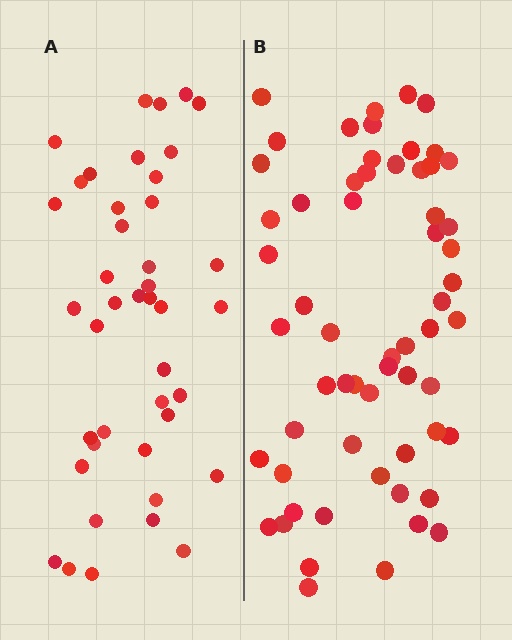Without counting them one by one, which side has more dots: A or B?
Region B (the right region) has more dots.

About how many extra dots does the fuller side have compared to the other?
Region B has approximately 20 more dots than region A.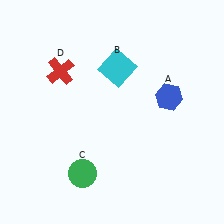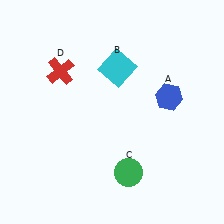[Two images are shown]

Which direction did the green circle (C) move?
The green circle (C) moved right.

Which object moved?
The green circle (C) moved right.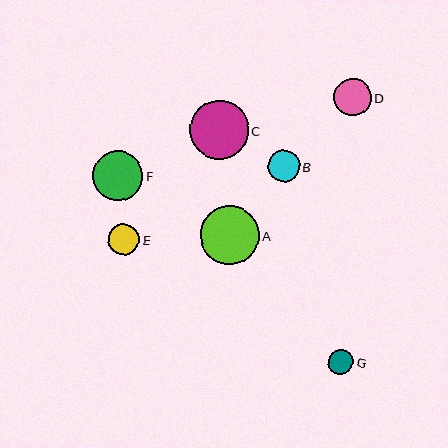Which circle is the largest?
Circle C is the largest with a size of approximately 59 pixels.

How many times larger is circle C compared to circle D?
Circle C is approximately 1.6 times the size of circle D.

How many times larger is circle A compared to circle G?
Circle A is approximately 2.3 times the size of circle G.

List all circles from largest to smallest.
From largest to smallest: C, A, F, D, B, E, G.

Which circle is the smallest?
Circle G is the smallest with a size of approximately 25 pixels.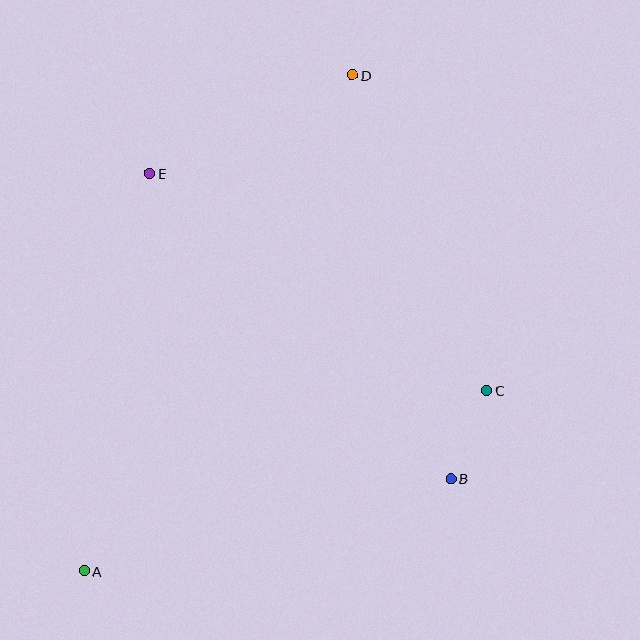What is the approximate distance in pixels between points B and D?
The distance between B and D is approximately 415 pixels.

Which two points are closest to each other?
Points B and C are closest to each other.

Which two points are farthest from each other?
Points A and D are farthest from each other.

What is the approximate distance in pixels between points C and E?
The distance between C and E is approximately 401 pixels.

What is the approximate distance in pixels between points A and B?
The distance between A and B is approximately 378 pixels.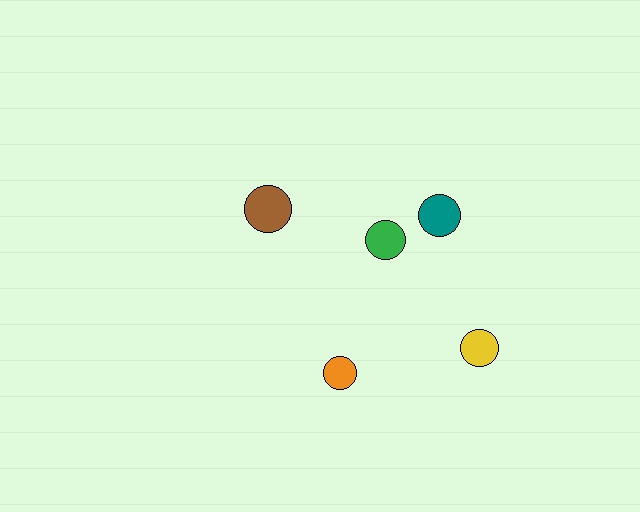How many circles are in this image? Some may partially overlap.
There are 5 circles.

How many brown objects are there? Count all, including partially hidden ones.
There is 1 brown object.